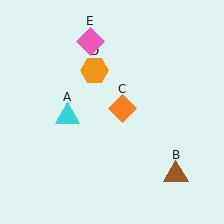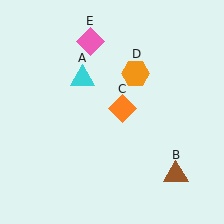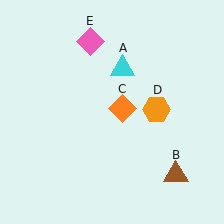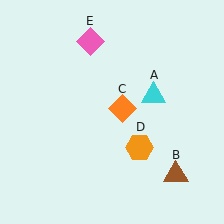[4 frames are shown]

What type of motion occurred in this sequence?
The cyan triangle (object A), orange hexagon (object D) rotated clockwise around the center of the scene.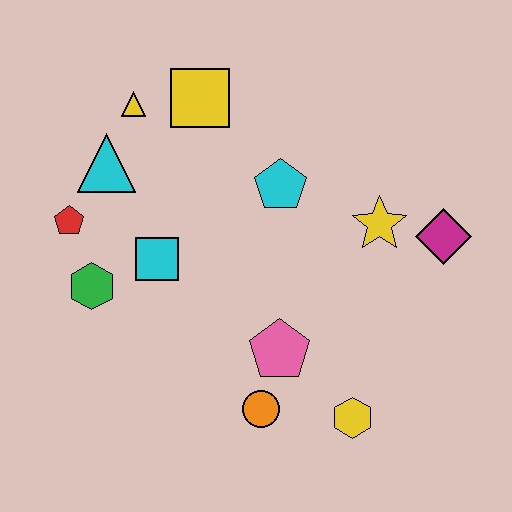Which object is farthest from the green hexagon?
The magenta diamond is farthest from the green hexagon.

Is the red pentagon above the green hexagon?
Yes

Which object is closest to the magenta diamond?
The yellow star is closest to the magenta diamond.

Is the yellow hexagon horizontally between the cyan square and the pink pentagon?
No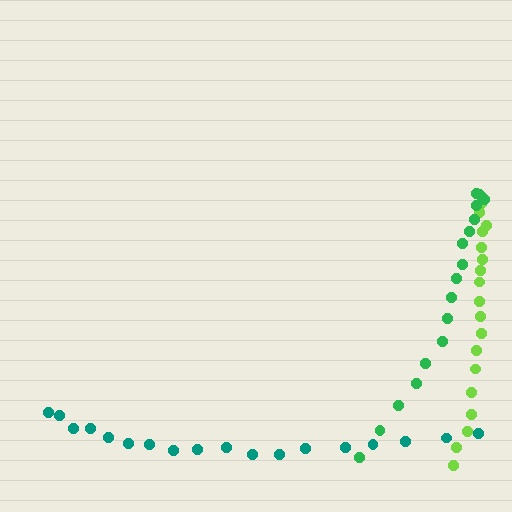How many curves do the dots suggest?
There are 3 distinct paths.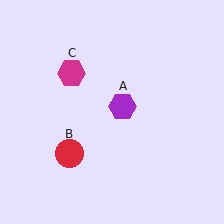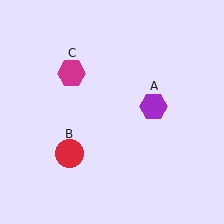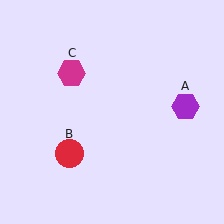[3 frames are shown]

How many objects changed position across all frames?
1 object changed position: purple hexagon (object A).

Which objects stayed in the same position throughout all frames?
Red circle (object B) and magenta hexagon (object C) remained stationary.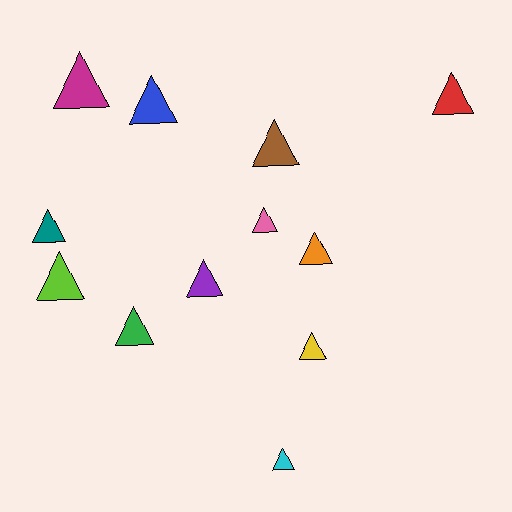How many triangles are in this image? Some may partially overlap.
There are 12 triangles.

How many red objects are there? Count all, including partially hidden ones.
There is 1 red object.